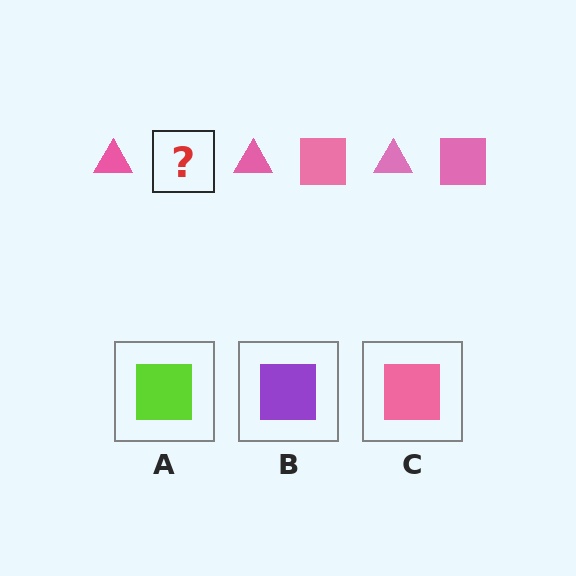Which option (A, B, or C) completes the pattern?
C.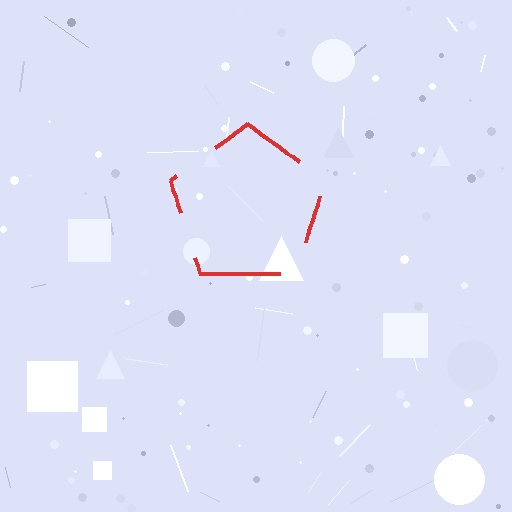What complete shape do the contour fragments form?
The contour fragments form a pentagon.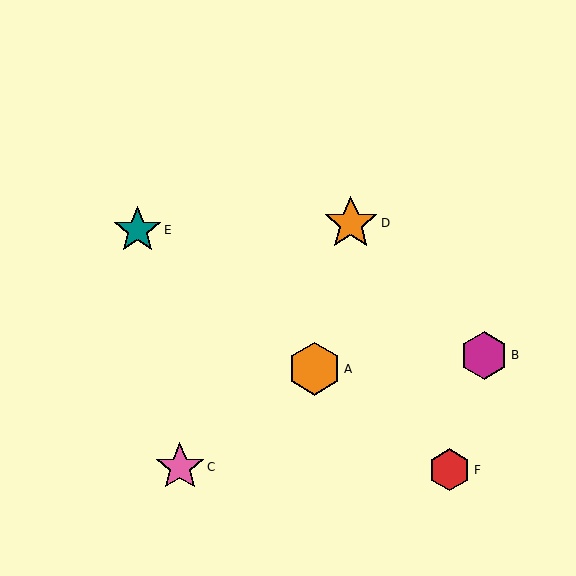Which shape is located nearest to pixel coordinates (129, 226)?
The teal star (labeled E) at (137, 230) is nearest to that location.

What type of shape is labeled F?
Shape F is a red hexagon.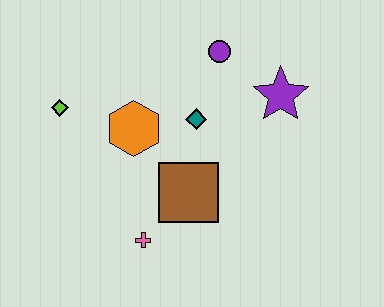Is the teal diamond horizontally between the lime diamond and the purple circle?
Yes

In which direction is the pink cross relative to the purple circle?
The pink cross is below the purple circle.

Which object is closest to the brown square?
The pink cross is closest to the brown square.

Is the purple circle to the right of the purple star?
No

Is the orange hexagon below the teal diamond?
Yes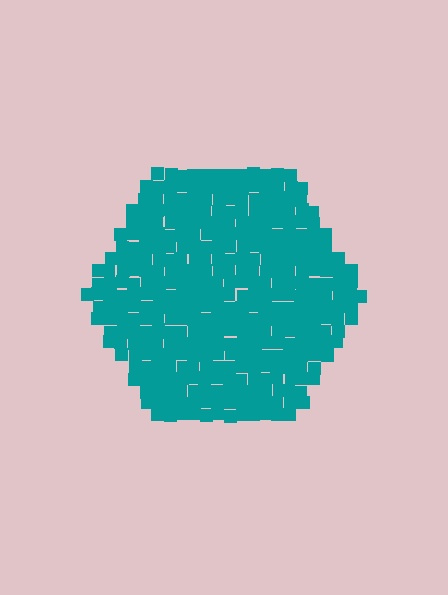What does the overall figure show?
The overall figure shows a hexagon.